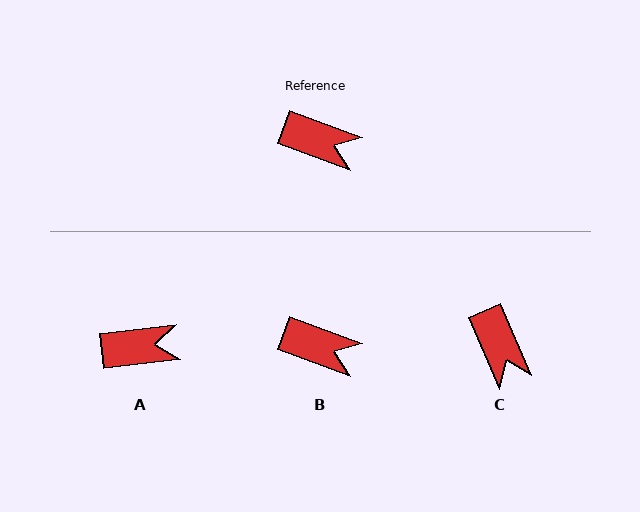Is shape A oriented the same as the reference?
No, it is off by about 26 degrees.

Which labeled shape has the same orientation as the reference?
B.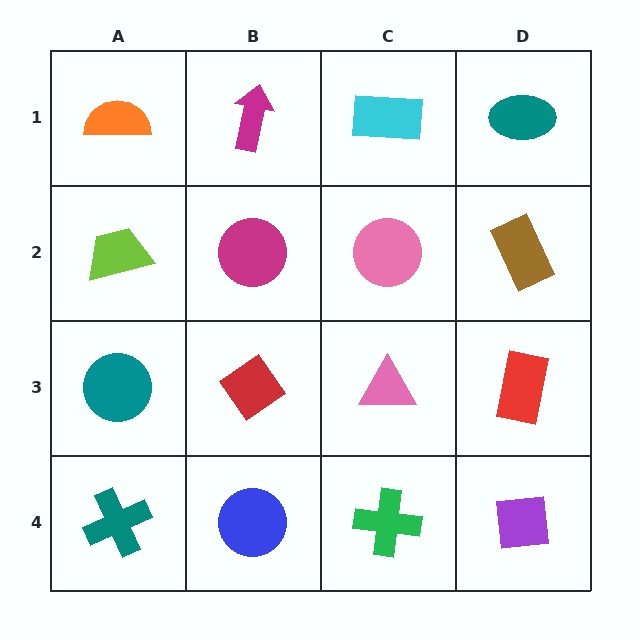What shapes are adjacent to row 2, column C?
A cyan rectangle (row 1, column C), a pink triangle (row 3, column C), a magenta circle (row 2, column B), a brown rectangle (row 2, column D).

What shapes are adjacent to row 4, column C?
A pink triangle (row 3, column C), a blue circle (row 4, column B), a purple square (row 4, column D).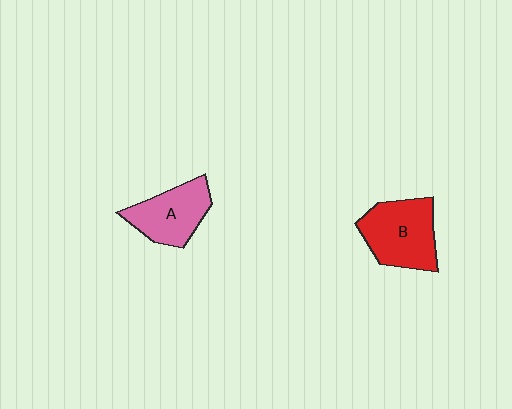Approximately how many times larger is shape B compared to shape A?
Approximately 1.2 times.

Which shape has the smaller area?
Shape A (pink).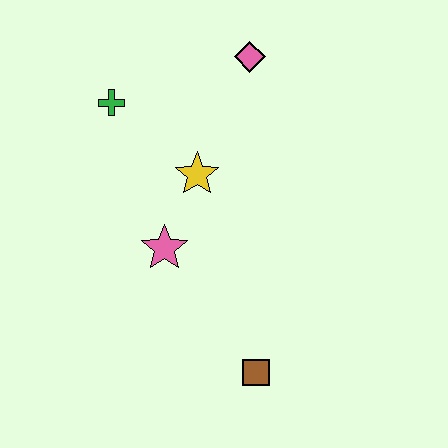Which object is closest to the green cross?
The yellow star is closest to the green cross.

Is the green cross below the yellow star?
No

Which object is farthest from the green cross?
The brown square is farthest from the green cross.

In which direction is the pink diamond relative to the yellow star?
The pink diamond is above the yellow star.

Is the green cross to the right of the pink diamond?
No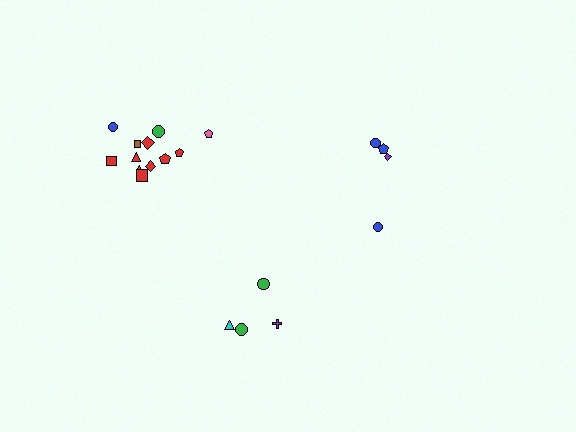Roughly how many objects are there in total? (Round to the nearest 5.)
Roughly 20 objects in total.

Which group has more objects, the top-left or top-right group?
The top-left group.